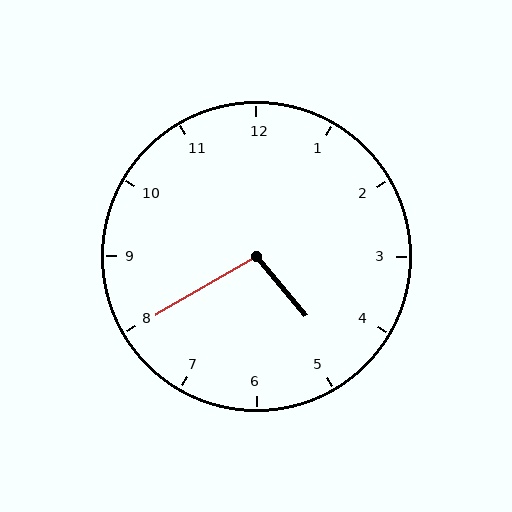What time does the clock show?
4:40.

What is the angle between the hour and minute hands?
Approximately 100 degrees.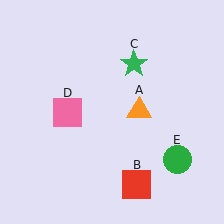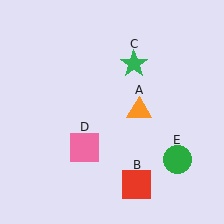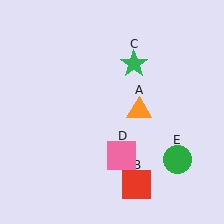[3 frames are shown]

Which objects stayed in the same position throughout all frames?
Orange triangle (object A) and red square (object B) and green star (object C) and green circle (object E) remained stationary.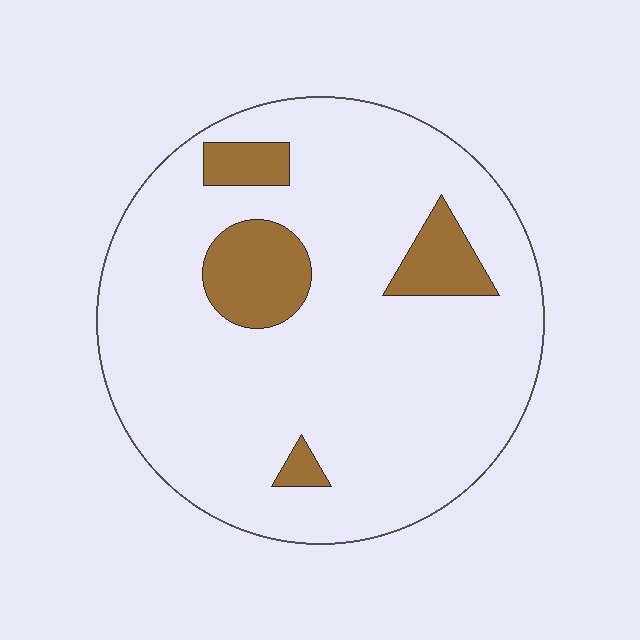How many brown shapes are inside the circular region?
4.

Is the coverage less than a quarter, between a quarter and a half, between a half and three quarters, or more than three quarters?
Less than a quarter.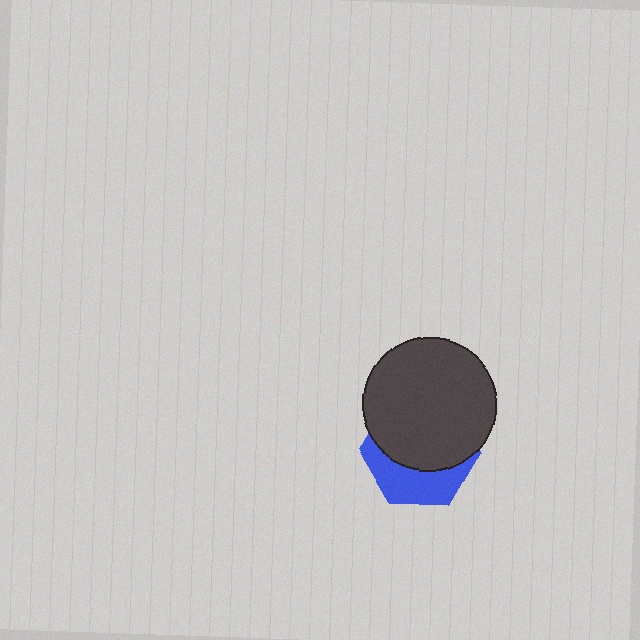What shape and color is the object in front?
The object in front is a dark gray circle.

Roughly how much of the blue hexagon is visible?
A small part of it is visible (roughly 38%).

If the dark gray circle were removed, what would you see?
You would see the complete blue hexagon.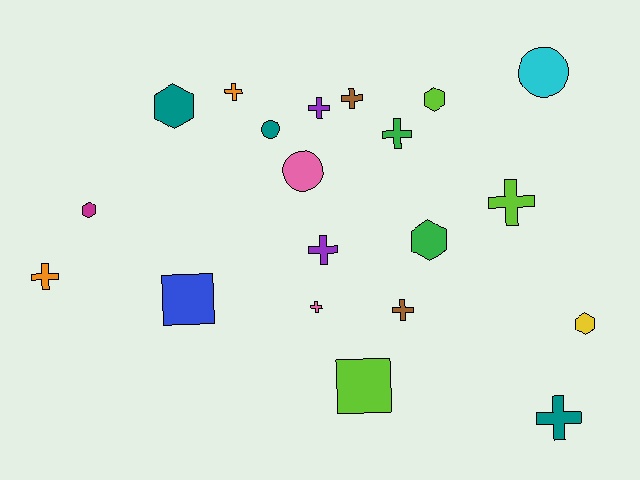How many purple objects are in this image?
There are 2 purple objects.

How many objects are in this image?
There are 20 objects.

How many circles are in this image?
There are 3 circles.